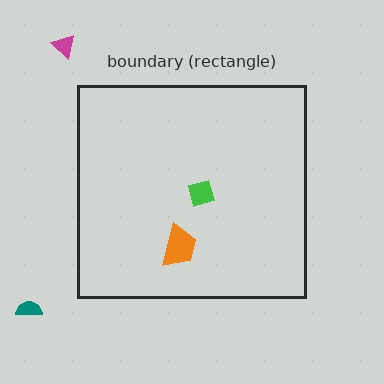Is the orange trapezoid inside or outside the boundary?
Inside.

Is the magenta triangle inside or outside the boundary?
Outside.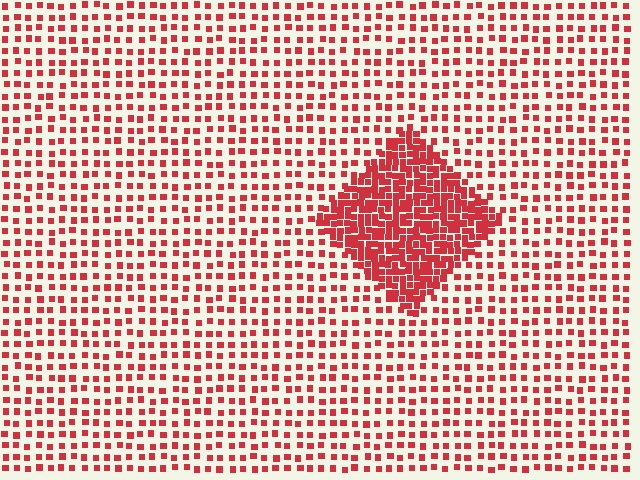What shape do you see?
I see a diamond.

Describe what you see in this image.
The image contains small red elements arranged at two different densities. A diamond-shaped region is visible where the elements are more densely packed than the surrounding area.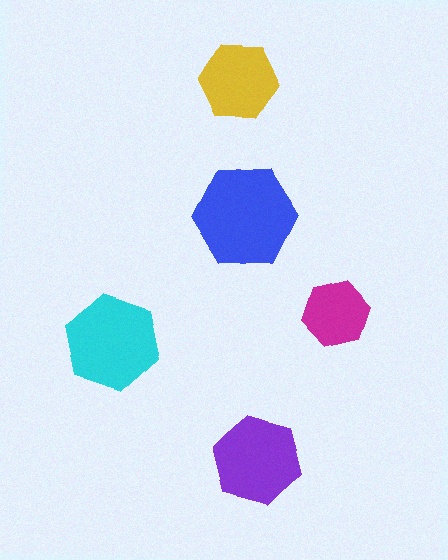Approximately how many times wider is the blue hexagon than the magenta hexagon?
About 1.5 times wider.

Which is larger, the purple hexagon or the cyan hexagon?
The cyan one.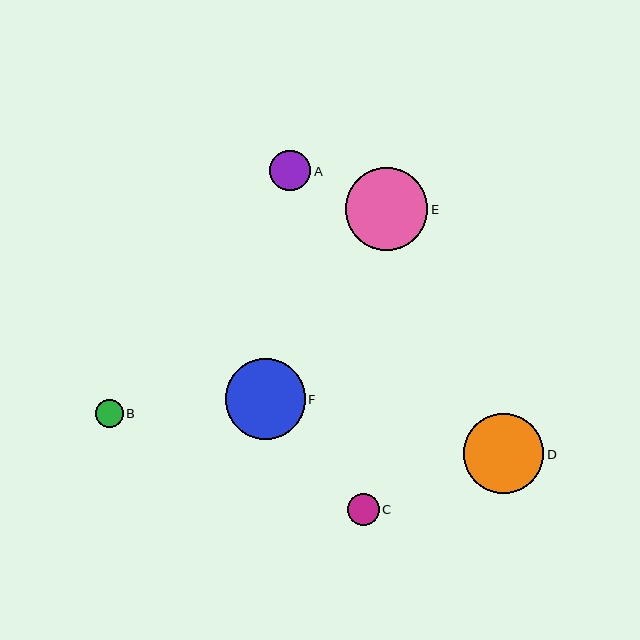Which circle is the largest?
Circle E is the largest with a size of approximately 82 pixels.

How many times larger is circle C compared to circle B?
Circle C is approximately 1.1 times the size of circle B.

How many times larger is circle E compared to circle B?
Circle E is approximately 3.0 times the size of circle B.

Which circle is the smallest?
Circle B is the smallest with a size of approximately 28 pixels.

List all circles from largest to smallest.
From largest to smallest: E, F, D, A, C, B.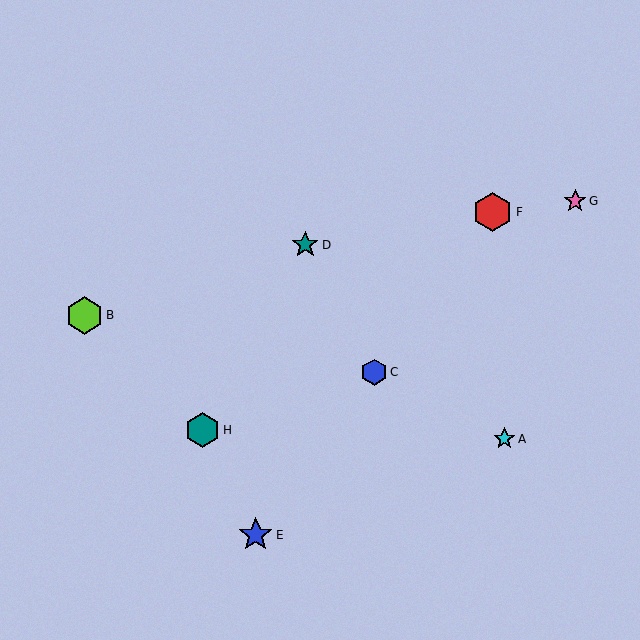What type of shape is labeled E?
Shape E is a blue star.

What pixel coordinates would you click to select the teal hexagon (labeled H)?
Click at (202, 430) to select the teal hexagon H.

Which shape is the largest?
The red hexagon (labeled F) is the largest.